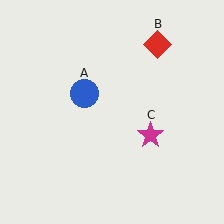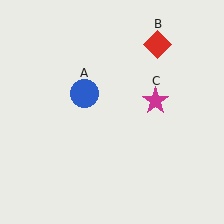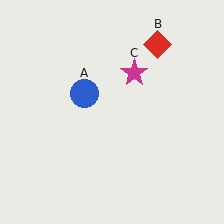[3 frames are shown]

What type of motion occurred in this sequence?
The magenta star (object C) rotated counterclockwise around the center of the scene.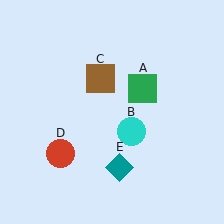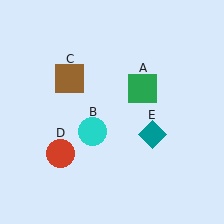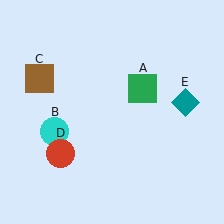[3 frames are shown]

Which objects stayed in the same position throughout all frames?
Green square (object A) and red circle (object D) remained stationary.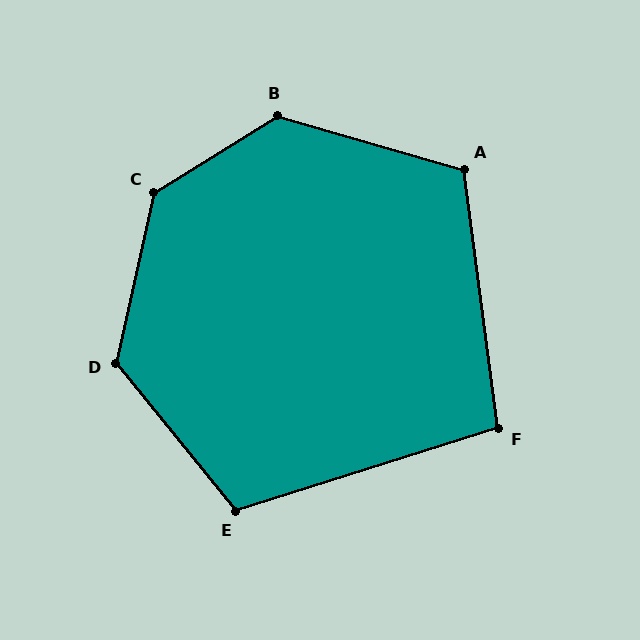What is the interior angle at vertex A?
Approximately 113 degrees (obtuse).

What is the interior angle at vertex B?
Approximately 132 degrees (obtuse).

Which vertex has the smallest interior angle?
F, at approximately 100 degrees.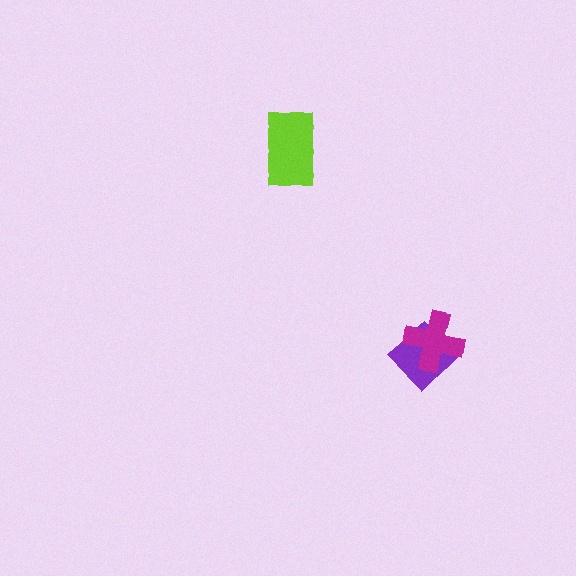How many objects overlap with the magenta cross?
1 object overlaps with the magenta cross.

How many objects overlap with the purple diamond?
1 object overlaps with the purple diamond.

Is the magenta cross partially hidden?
No, no other shape covers it.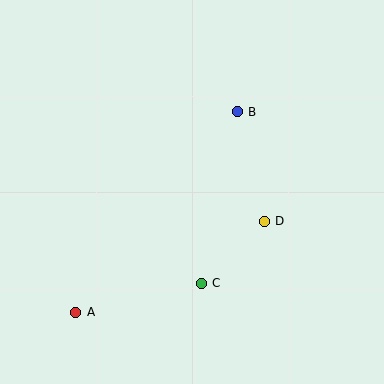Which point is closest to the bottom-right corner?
Point D is closest to the bottom-right corner.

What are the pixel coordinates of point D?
Point D is at (264, 222).